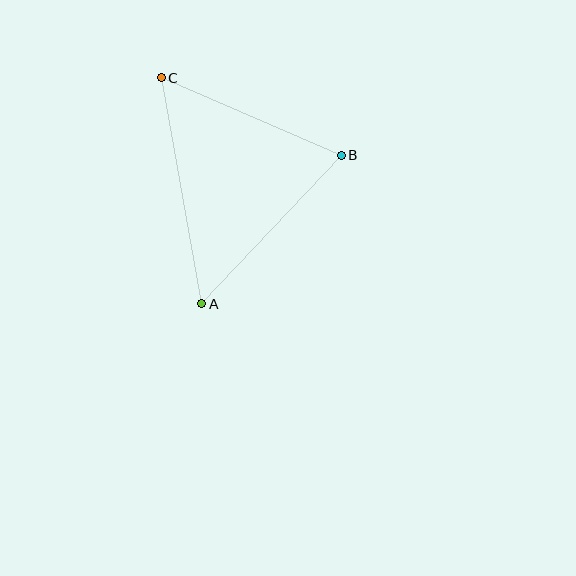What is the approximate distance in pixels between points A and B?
The distance between A and B is approximately 204 pixels.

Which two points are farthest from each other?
Points A and C are farthest from each other.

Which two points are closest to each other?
Points B and C are closest to each other.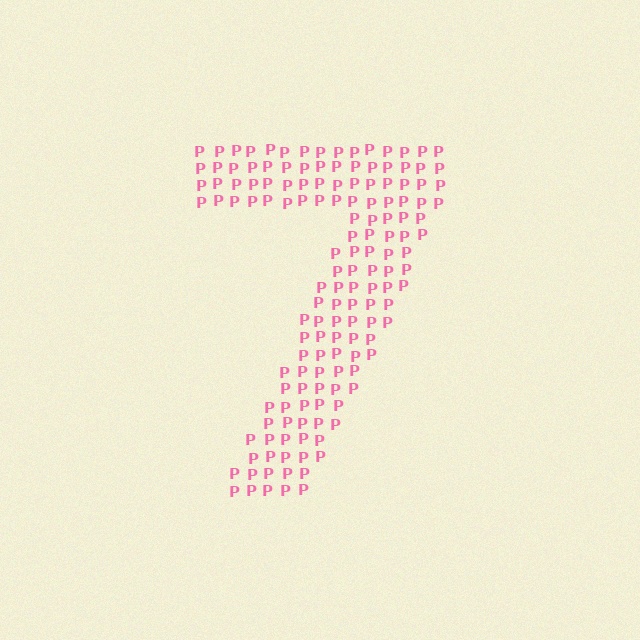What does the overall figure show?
The overall figure shows the digit 7.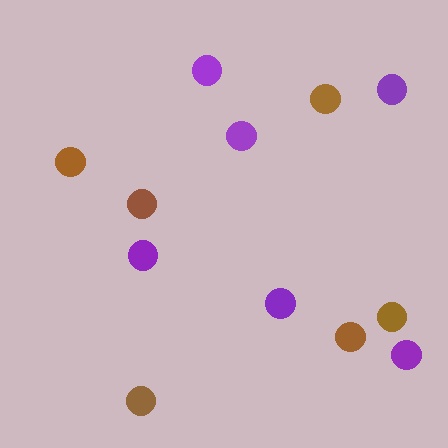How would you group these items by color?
There are 2 groups: one group of brown circles (6) and one group of purple circles (6).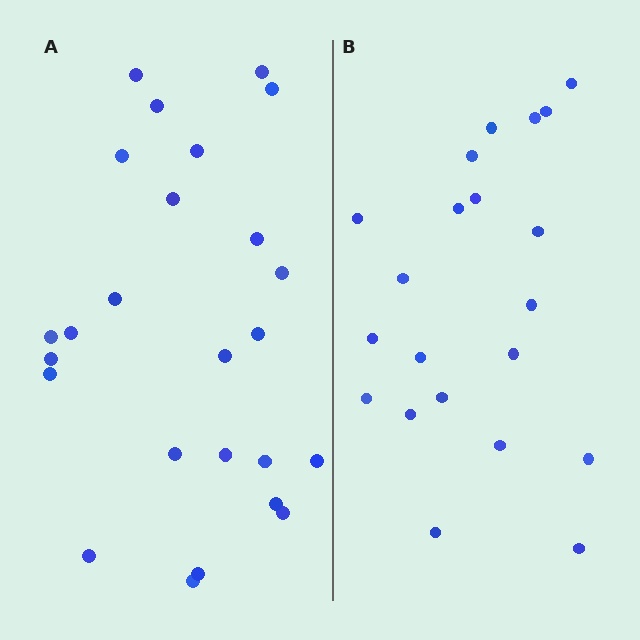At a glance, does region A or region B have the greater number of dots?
Region A (the left region) has more dots.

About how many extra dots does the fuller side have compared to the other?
Region A has about 4 more dots than region B.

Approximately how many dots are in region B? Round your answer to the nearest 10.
About 20 dots. (The exact count is 21, which rounds to 20.)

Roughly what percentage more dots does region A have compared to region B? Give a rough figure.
About 20% more.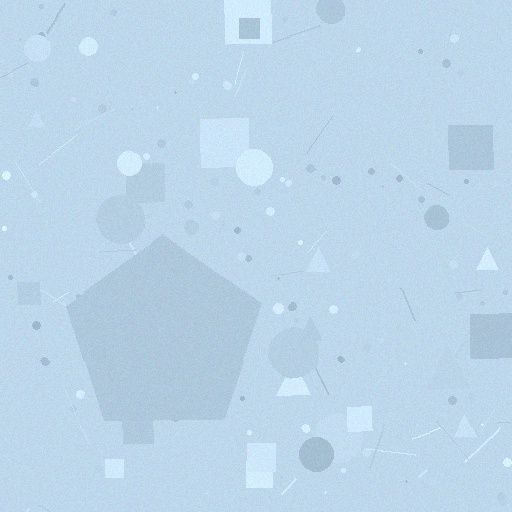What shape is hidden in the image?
A pentagon is hidden in the image.